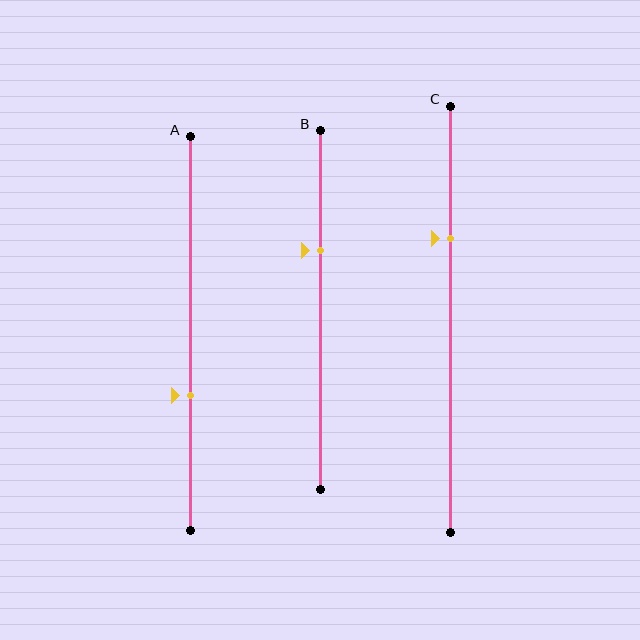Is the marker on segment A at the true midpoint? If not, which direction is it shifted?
No, the marker on segment A is shifted downward by about 16% of the segment length.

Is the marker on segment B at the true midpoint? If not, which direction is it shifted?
No, the marker on segment B is shifted upward by about 17% of the segment length.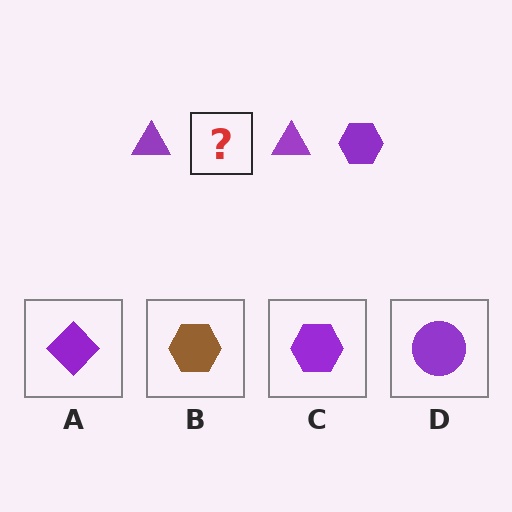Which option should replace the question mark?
Option C.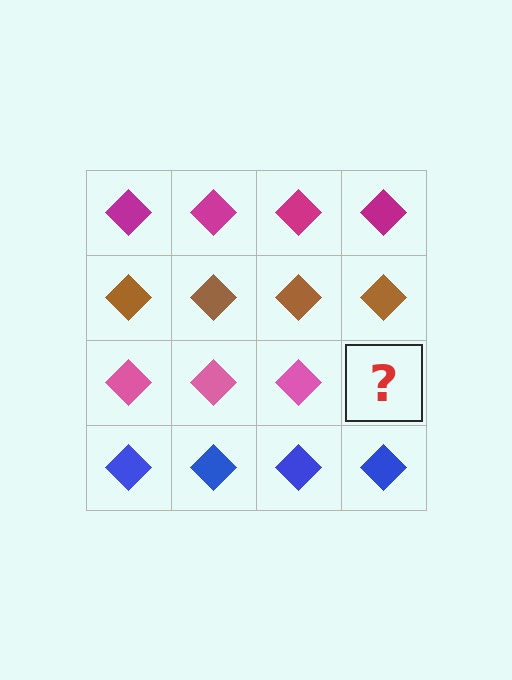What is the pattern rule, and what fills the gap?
The rule is that each row has a consistent color. The gap should be filled with a pink diamond.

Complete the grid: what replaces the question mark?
The question mark should be replaced with a pink diamond.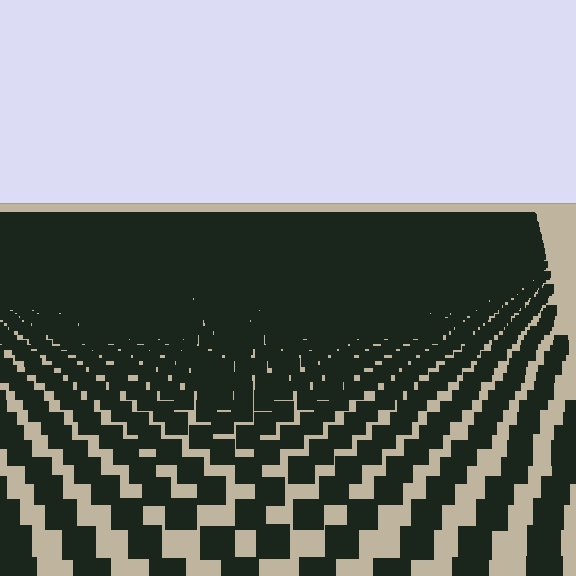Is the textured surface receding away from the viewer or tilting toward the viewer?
The surface is receding away from the viewer. Texture elements get smaller and denser toward the top.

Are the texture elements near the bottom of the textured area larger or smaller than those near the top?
Larger. Near the bottom, elements are closer to the viewer and appear at a bigger on-screen size.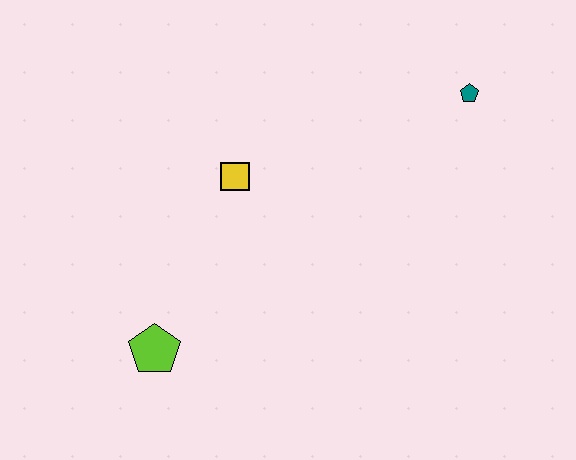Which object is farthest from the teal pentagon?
The lime pentagon is farthest from the teal pentagon.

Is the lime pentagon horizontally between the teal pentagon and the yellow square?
No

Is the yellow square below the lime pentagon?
No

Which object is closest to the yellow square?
The lime pentagon is closest to the yellow square.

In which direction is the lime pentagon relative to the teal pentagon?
The lime pentagon is to the left of the teal pentagon.